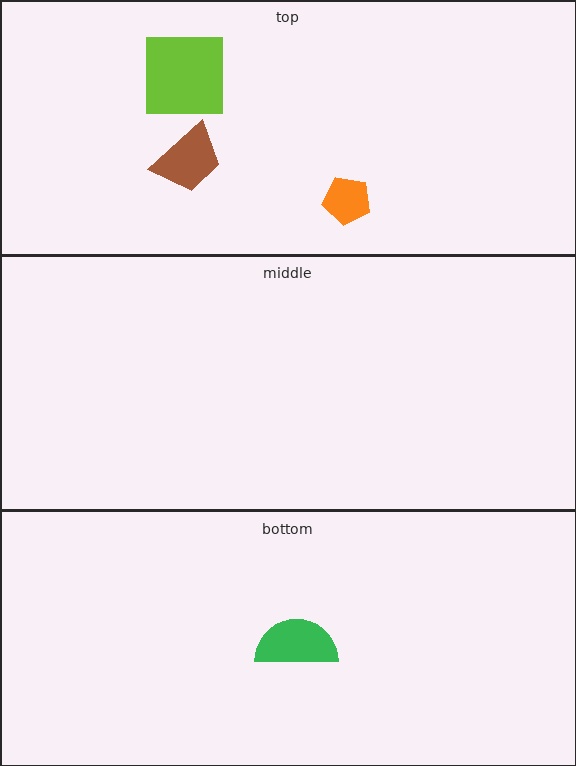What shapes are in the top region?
The brown trapezoid, the orange pentagon, the lime square.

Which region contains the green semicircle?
The bottom region.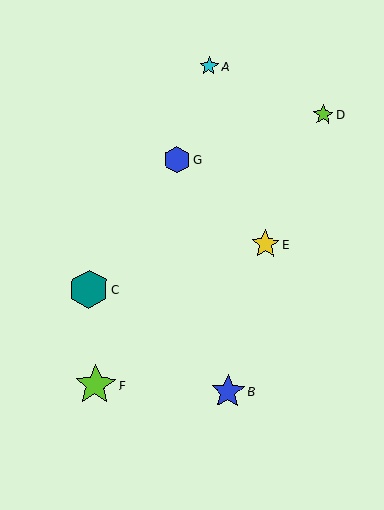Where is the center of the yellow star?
The center of the yellow star is at (265, 244).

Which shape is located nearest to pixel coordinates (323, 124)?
The lime star (labeled D) at (323, 115) is nearest to that location.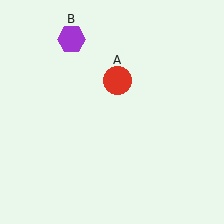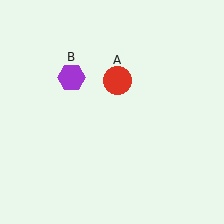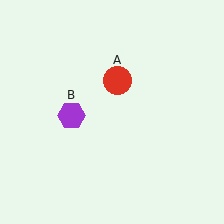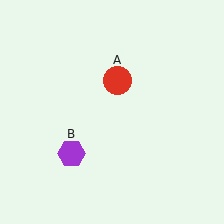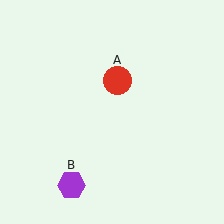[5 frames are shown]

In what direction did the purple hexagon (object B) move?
The purple hexagon (object B) moved down.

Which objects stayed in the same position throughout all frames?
Red circle (object A) remained stationary.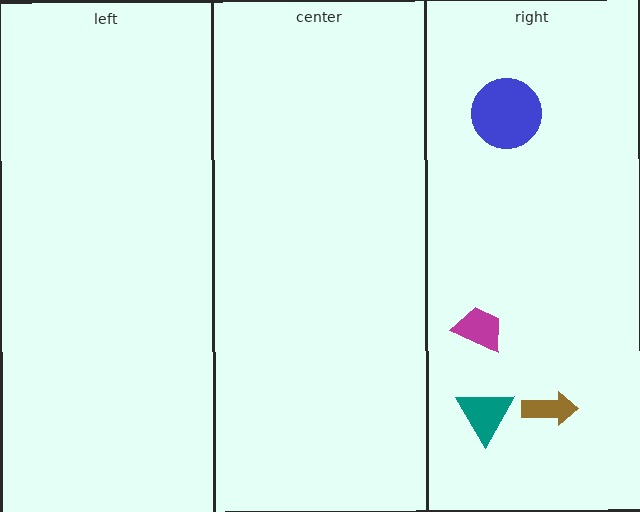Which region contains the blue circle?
The right region.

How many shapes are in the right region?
4.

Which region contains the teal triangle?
The right region.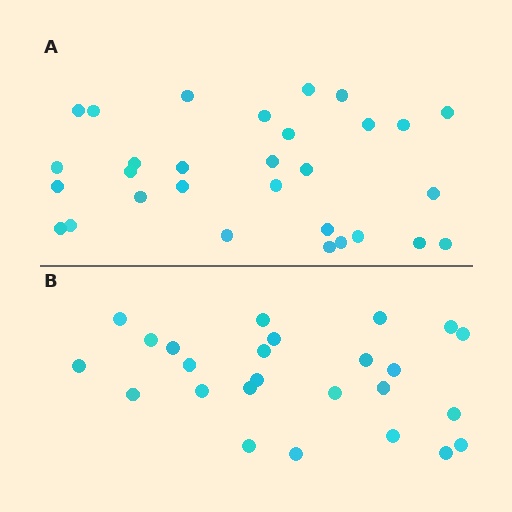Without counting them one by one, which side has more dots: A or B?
Region A (the top region) has more dots.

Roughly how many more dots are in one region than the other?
Region A has about 5 more dots than region B.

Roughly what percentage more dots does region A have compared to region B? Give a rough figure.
About 20% more.